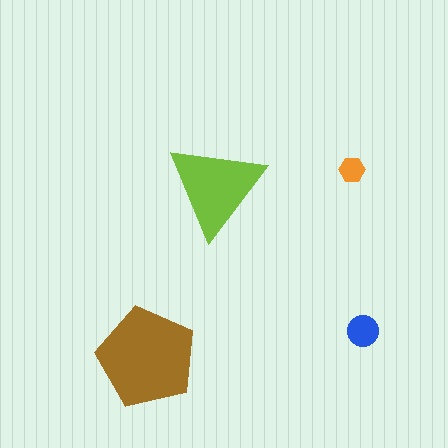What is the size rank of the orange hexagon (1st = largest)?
4th.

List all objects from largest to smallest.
The brown pentagon, the lime triangle, the blue circle, the orange hexagon.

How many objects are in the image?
There are 4 objects in the image.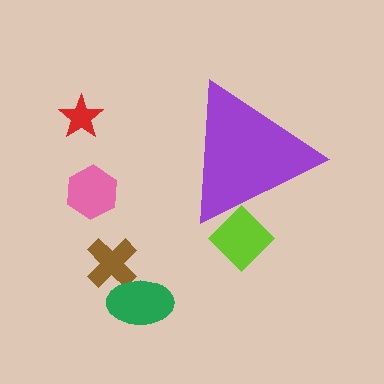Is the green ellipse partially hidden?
No, the green ellipse is fully visible.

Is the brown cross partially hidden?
No, the brown cross is fully visible.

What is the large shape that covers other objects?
A purple triangle.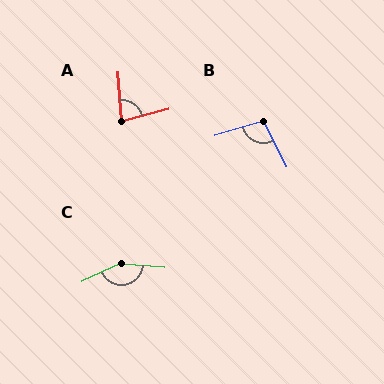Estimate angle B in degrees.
Approximately 99 degrees.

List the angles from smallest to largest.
A (79°), B (99°), C (150°).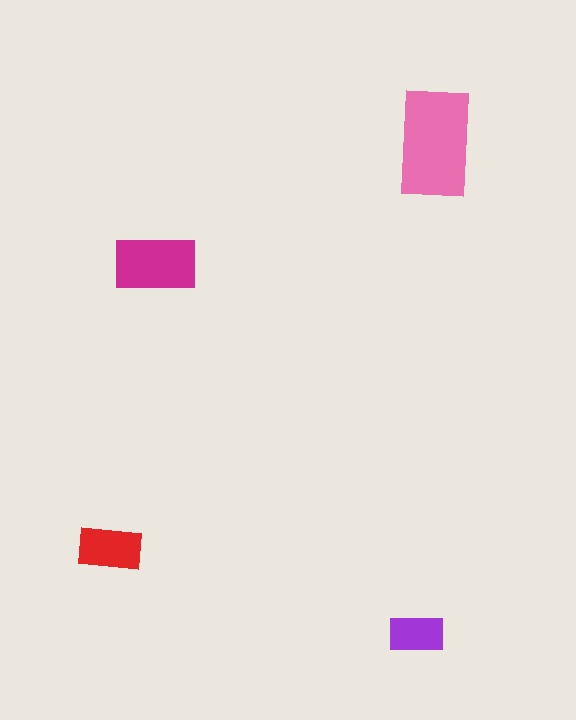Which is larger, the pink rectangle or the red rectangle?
The pink one.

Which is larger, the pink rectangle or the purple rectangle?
The pink one.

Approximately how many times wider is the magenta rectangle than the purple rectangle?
About 1.5 times wider.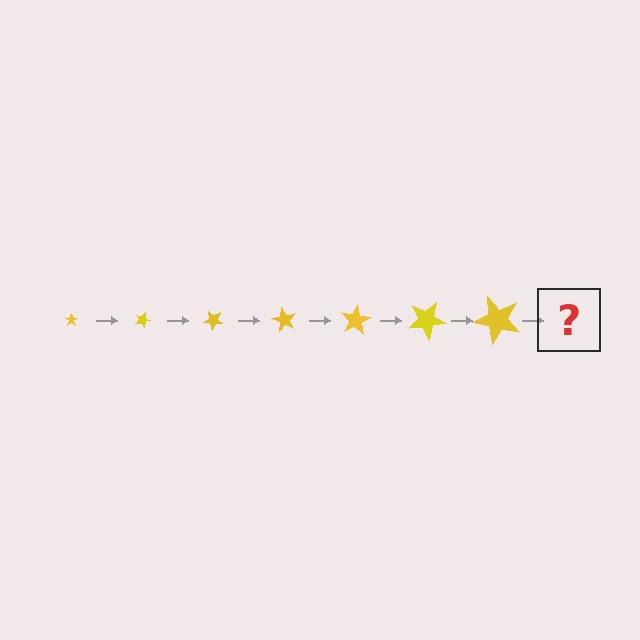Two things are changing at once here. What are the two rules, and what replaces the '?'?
The two rules are that the star grows larger each step and it rotates 20 degrees each step. The '?' should be a star, larger than the previous one and rotated 140 degrees from the start.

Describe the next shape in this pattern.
It should be a star, larger than the previous one and rotated 140 degrees from the start.